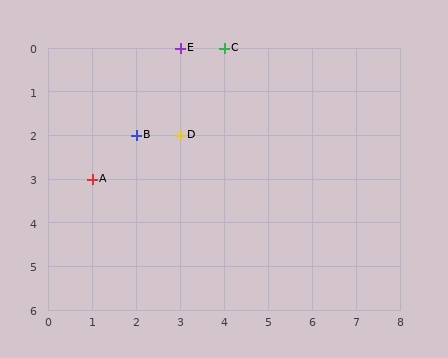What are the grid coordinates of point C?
Point C is at grid coordinates (4, 0).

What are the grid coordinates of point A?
Point A is at grid coordinates (1, 3).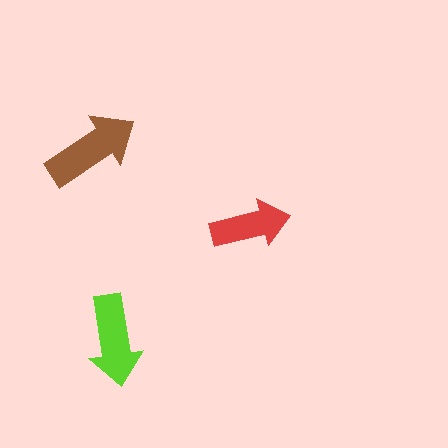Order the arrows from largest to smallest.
the brown one, the lime one, the red one.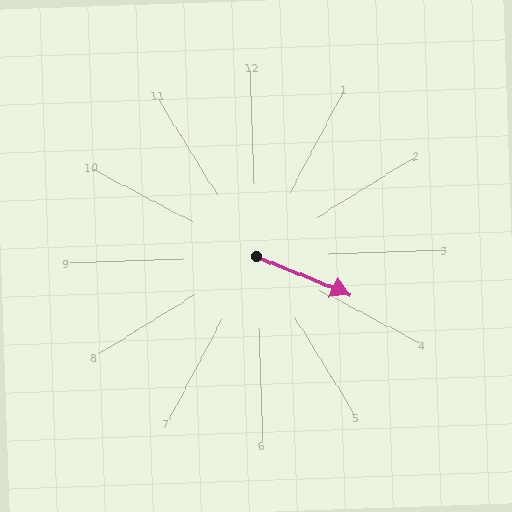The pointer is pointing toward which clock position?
Roughly 4 o'clock.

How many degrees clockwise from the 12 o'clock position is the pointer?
Approximately 114 degrees.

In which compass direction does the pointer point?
Southeast.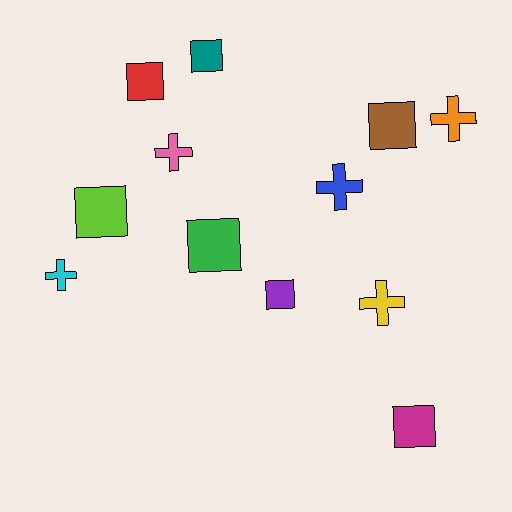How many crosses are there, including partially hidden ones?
There are 5 crosses.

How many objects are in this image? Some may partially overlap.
There are 12 objects.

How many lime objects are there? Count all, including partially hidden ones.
There is 1 lime object.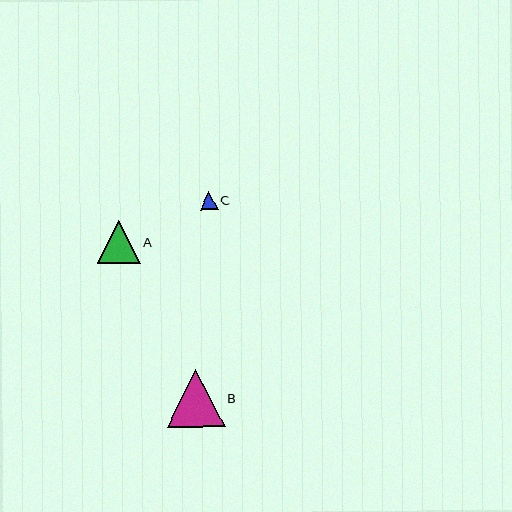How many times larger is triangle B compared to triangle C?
Triangle B is approximately 3.2 times the size of triangle C.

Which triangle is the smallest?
Triangle C is the smallest with a size of approximately 18 pixels.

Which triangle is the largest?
Triangle B is the largest with a size of approximately 58 pixels.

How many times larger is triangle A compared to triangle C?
Triangle A is approximately 2.3 times the size of triangle C.